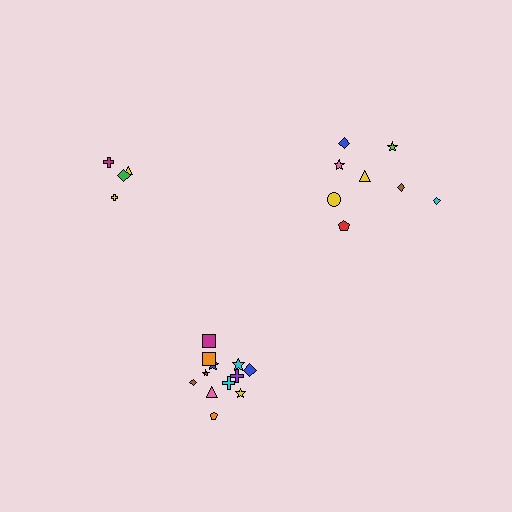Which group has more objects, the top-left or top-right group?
The top-right group.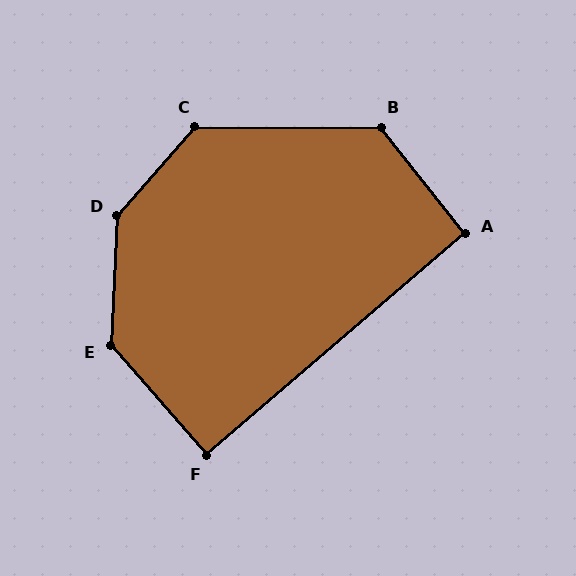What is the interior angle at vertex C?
Approximately 131 degrees (obtuse).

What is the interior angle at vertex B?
Approximately 129 degrees (obtuse).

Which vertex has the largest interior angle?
D, at approximately 141 degrees.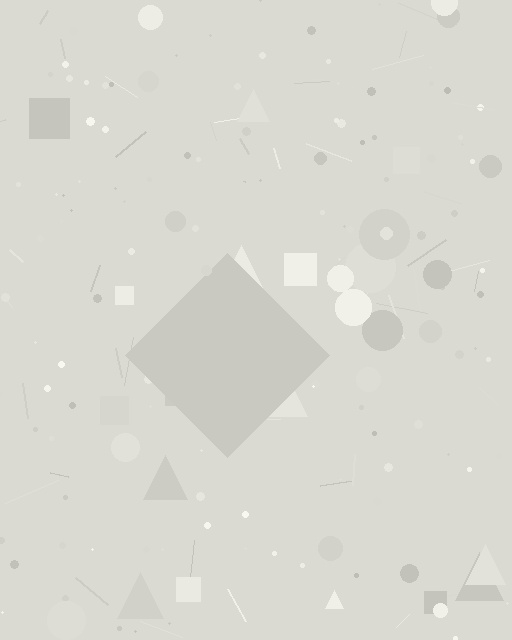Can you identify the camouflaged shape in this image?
The camouflaged shape is a diamond.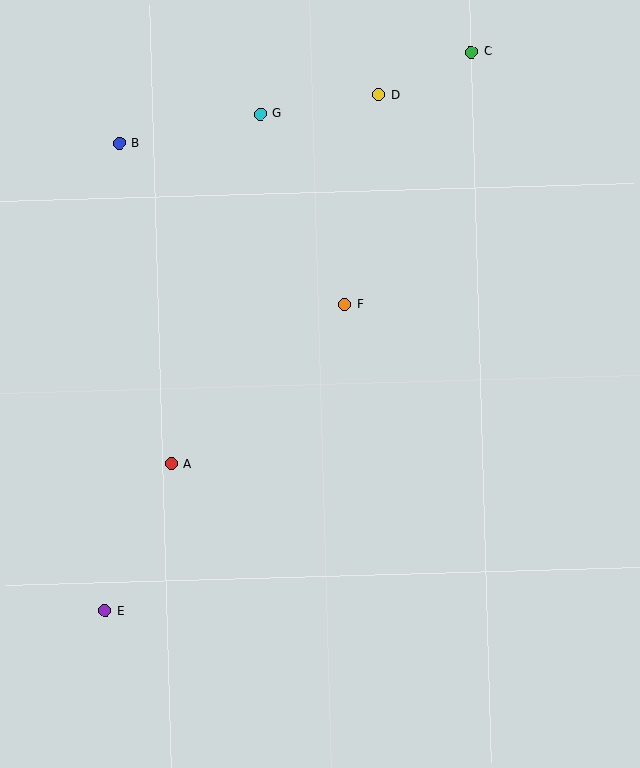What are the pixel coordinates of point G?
Point G is at (261, 114).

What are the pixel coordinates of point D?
Point D is at (379, 95).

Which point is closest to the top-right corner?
Point C is closest to the top-right corner.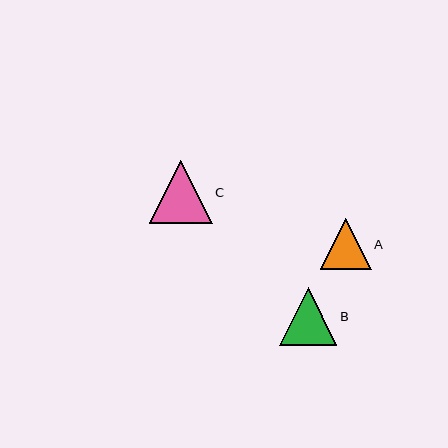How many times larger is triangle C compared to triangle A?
Triangle C is approximately 1.2 times the size of triangle A.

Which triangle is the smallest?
Triangle A is the smallest with a size of approximately 51 pixels.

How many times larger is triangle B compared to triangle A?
Triangle B is approximately 1.1 times the size of triangle A.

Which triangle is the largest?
Triangle C is the largest with a size of approximately 63 pixels.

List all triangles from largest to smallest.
From largest to smallest: C, B, A.